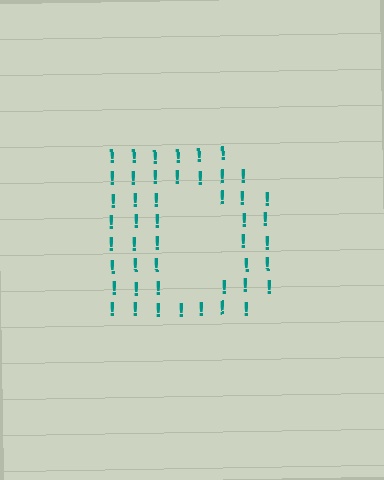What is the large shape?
The large shape is the letter D.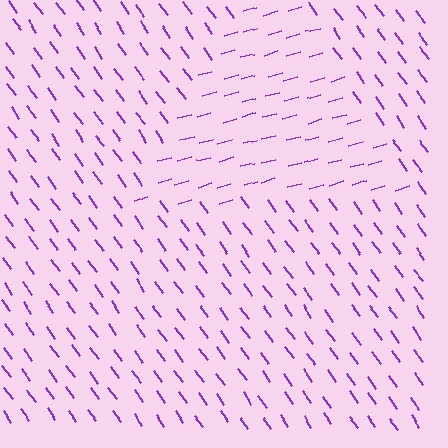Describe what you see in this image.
The image is filled with small purple line segments. A triangle region in the image has lines oriented differently from the surrounding lines, creating a visible texture boundary.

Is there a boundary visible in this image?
Yes, there is a texture boundary formed by a change in line orientation.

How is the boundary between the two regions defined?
The boundary is defined purely by a change in line orientation (approximately 70 degrees difference). All lines are the same color and thickness.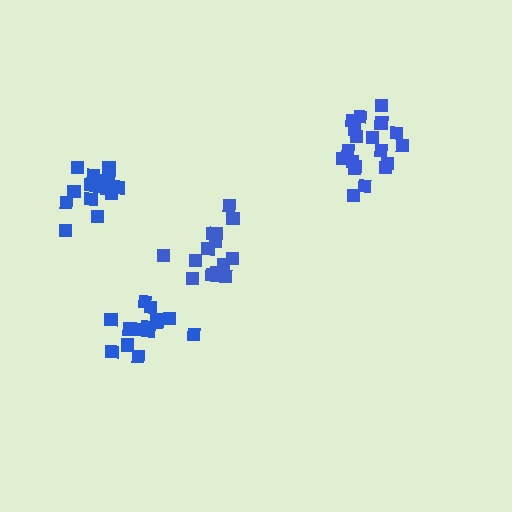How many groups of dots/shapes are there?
There are 4 groups.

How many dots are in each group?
Group 1: 15 dots, Group 2: 19 dots, Group 3: 14 dots, Group 4: 15 dots (63 total).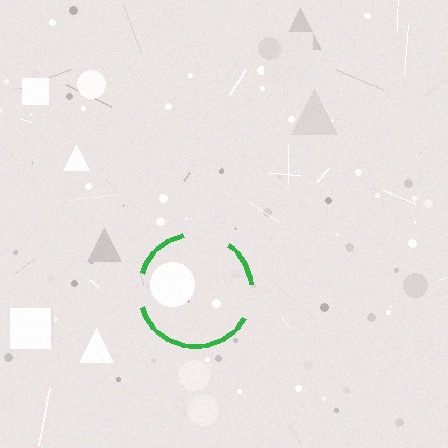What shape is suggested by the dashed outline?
The dashed outline suggests a circle.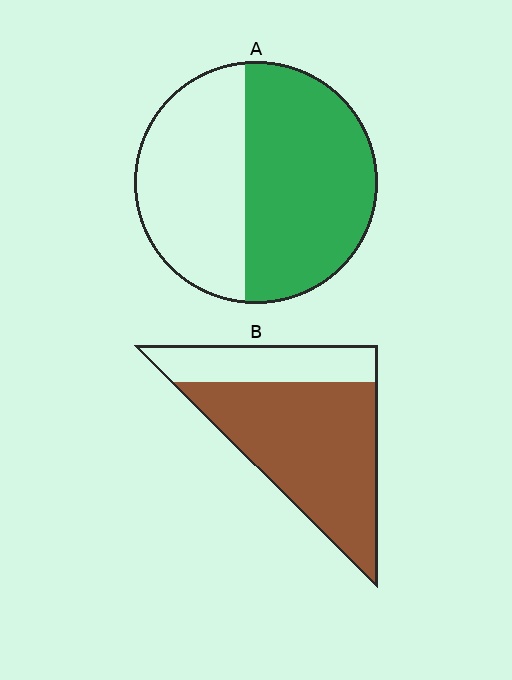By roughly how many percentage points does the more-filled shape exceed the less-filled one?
By roughly 15 percentage points (B over A).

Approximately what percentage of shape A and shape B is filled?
A is approximately 55% and B is approximately 70%.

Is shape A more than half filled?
Yes.